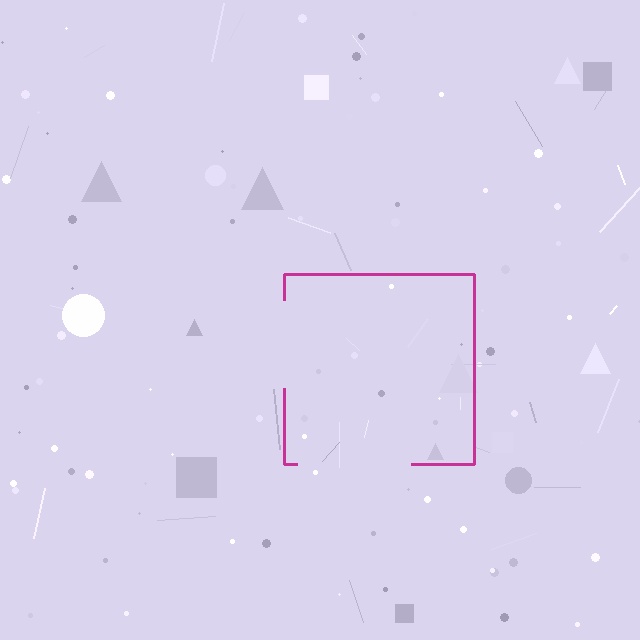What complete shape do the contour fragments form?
The contour fragments form a square.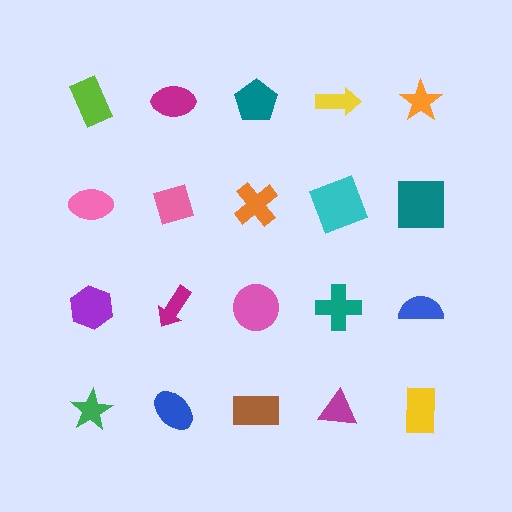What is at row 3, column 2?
A magenta arrow.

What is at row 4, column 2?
A blue ellipse.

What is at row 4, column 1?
A green star.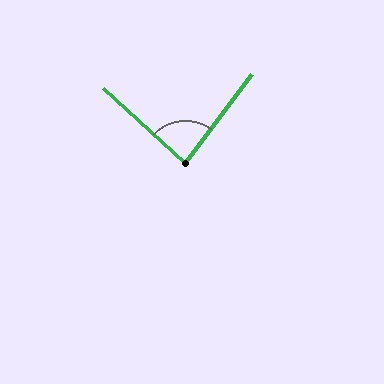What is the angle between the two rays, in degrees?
Approximately 84 degrees.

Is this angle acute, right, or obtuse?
It is acute.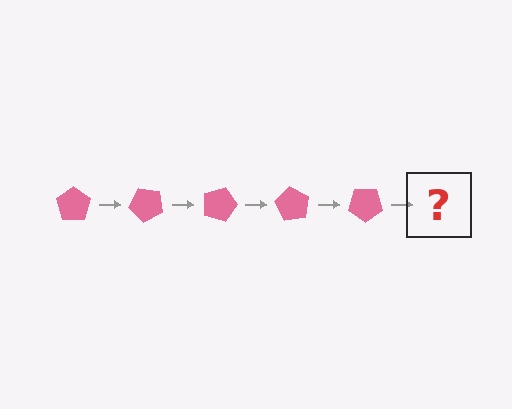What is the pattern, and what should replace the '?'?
The pattern is that the pentagon rotates 45 degrees each step. The '?' should be a pink pentagon rotated 225 degrees.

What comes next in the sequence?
The next element should be a pink pentagon rotated 225 degrees.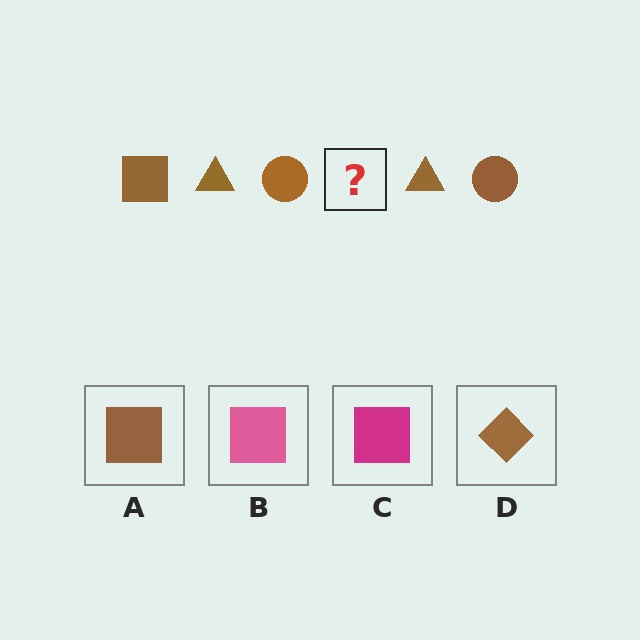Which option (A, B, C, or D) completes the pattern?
A.